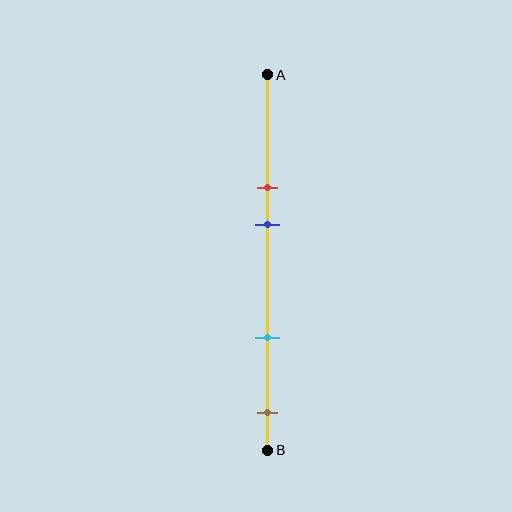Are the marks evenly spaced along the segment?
No, the marks are not evenly spaced.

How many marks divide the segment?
There are 4 marks dividing the segment.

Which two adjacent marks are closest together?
The red and blue marks are the closest adjacent pair.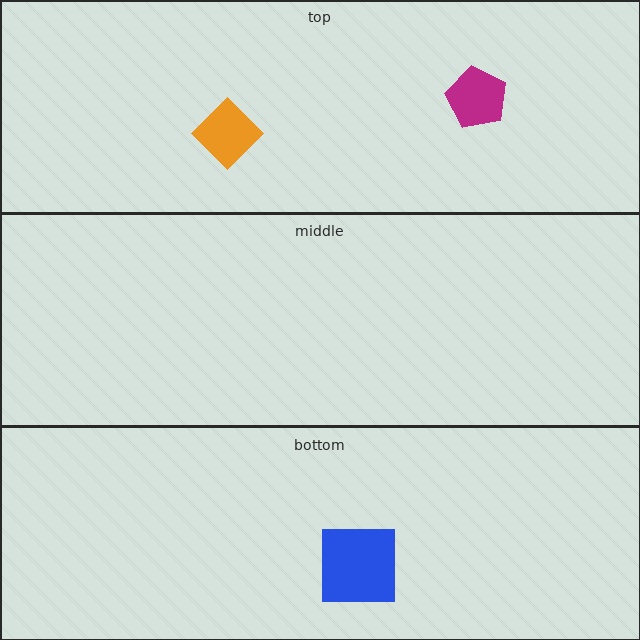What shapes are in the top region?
The orange diamond, the magenta pentagon.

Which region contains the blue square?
The bottom region.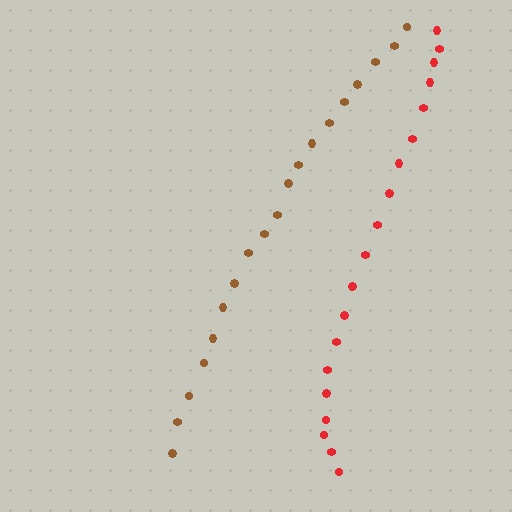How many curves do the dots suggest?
There are 2 distinct paths.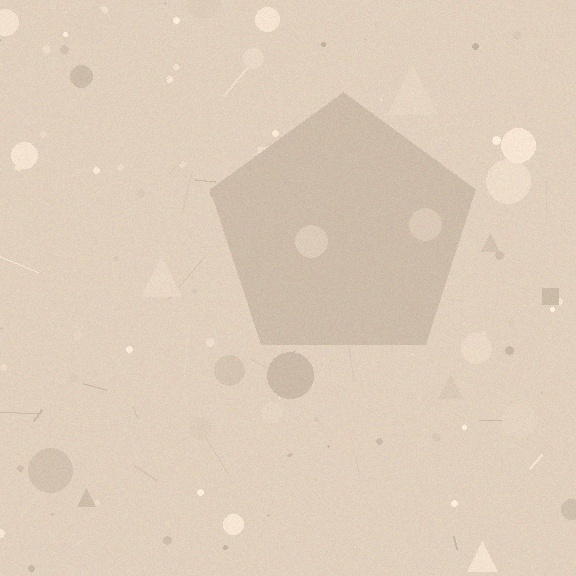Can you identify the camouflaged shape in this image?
The camouflaged shape is a pentagon.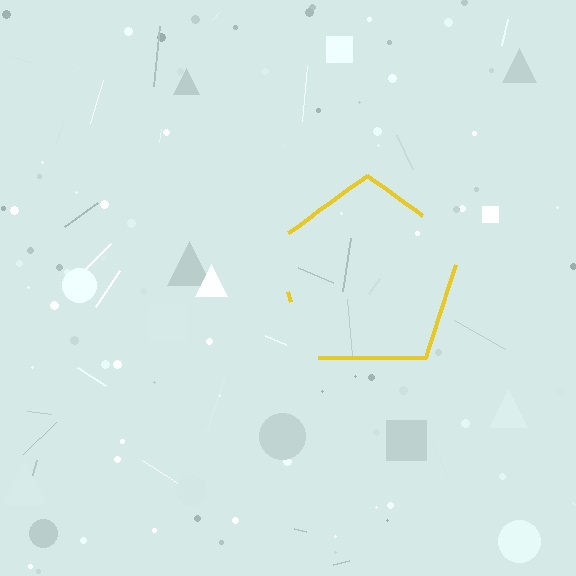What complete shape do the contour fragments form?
The contour fragments form a pentagon.